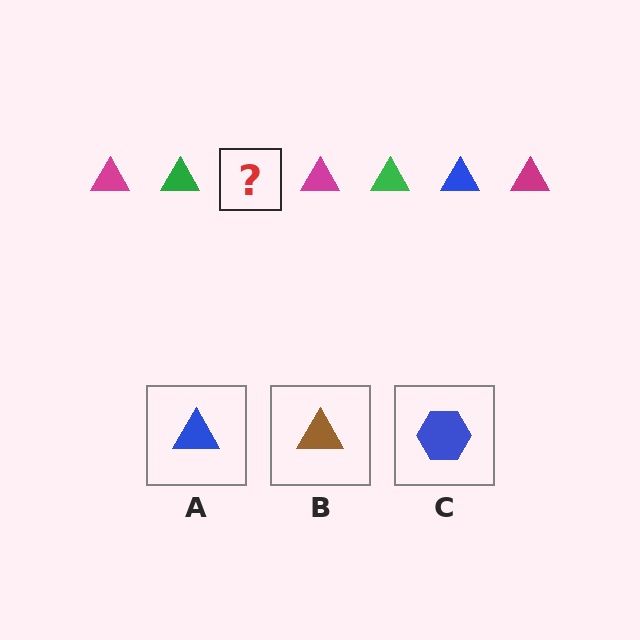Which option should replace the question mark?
Option A.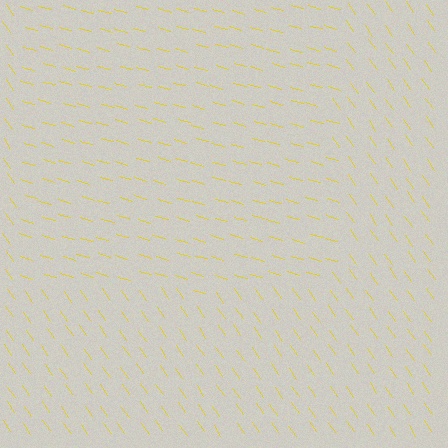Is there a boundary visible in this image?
Yes, there is a texture boundary formed by a change in line orientation.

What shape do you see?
I see a rectangle.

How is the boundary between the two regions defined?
The boundary is defined purely by a change in line orientation (approximately 40 degrees difference). All lines are the same color and thickness.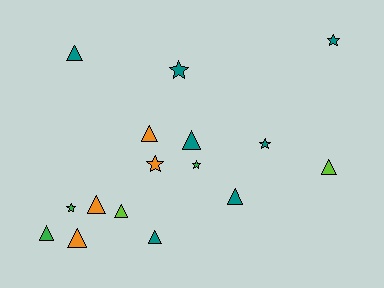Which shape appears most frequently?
Triangle, with 10 objects.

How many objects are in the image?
There are 16 objects.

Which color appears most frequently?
Teal, with 7 objects.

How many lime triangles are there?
There are 2 lime triangles.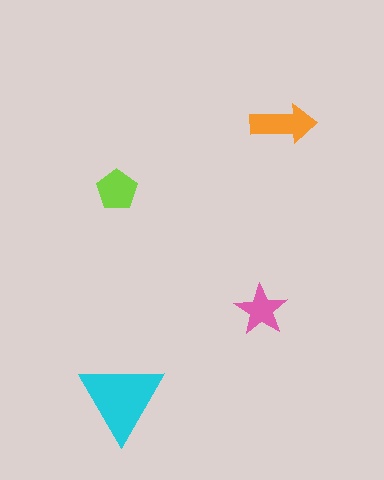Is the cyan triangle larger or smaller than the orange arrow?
Larger.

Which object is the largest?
The cyan triangle.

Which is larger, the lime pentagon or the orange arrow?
The orange arrow.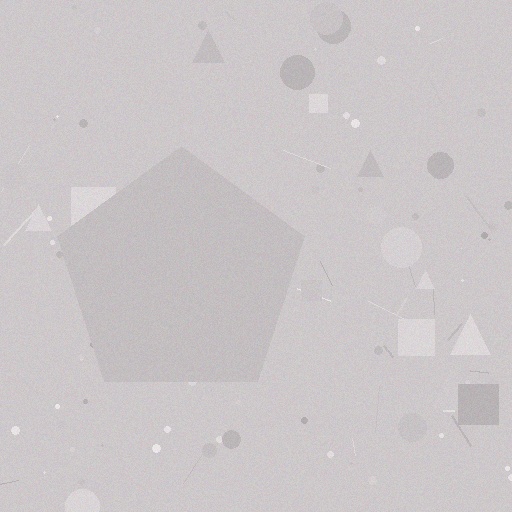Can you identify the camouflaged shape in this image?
The camouflaged shape is a pentagon.